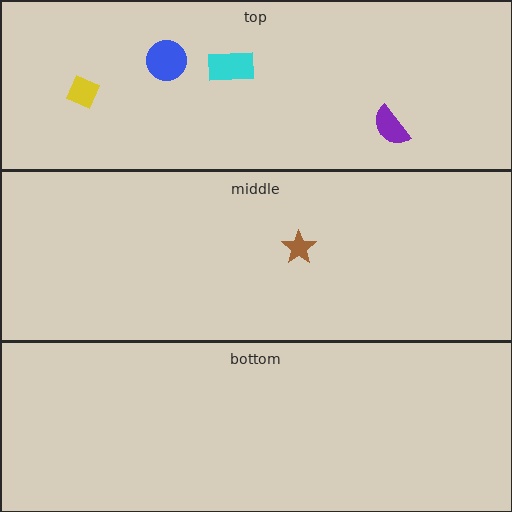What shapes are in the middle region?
The brown star.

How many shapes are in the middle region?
1.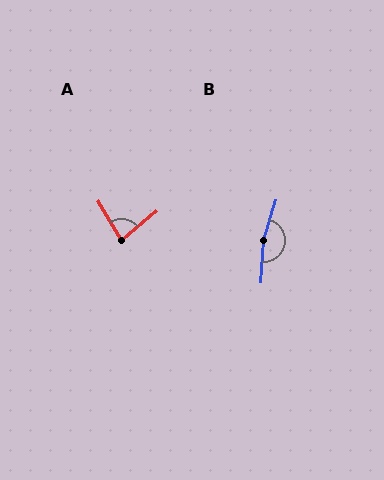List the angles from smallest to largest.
A (81°), B (166°).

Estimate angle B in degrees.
Approximately 166 degrees.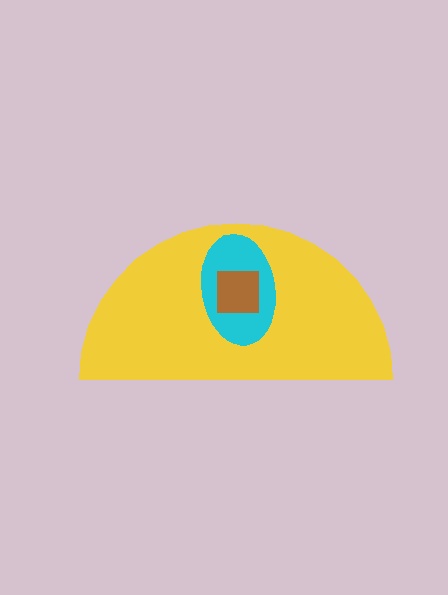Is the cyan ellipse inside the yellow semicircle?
Yes.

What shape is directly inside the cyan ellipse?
The brown square.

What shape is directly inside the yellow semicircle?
The cyan ellipse.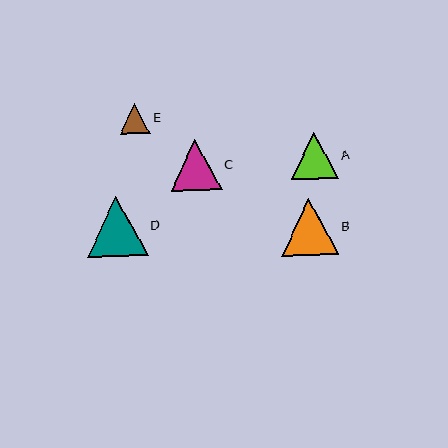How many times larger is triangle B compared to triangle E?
Triangle B is approximately 1.9 times the size of triangle E.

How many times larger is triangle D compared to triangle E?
Triangle D is approximately 2.0 times the size of triangle E.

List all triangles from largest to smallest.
From largest to smallest: D, B, C, A, E.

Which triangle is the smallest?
Triangle E is the smallest with a size of approximately 30 pixels.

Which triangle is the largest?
Triangle D is the largest with a size of approximately 61 pixels.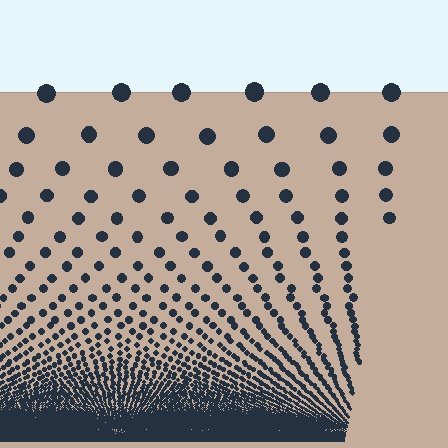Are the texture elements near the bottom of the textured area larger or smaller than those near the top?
Smaller. The gradient is inverted — elements near the bottom are smaller and denser.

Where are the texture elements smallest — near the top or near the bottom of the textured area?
Near the bottom.